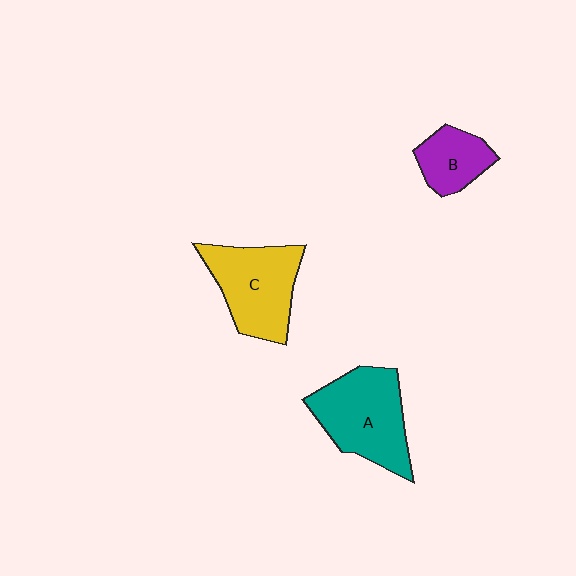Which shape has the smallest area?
Shape B (purple).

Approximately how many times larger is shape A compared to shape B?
Approximately 2.0 times.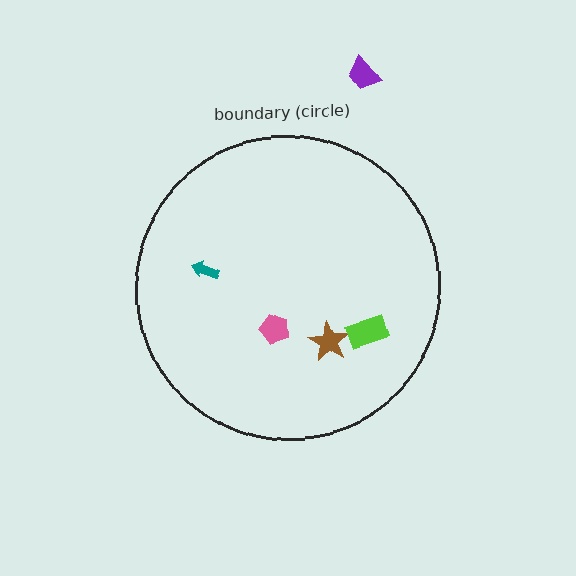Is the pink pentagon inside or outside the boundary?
Inside.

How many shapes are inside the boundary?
4 inside, 1 outside.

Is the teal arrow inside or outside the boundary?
Inside.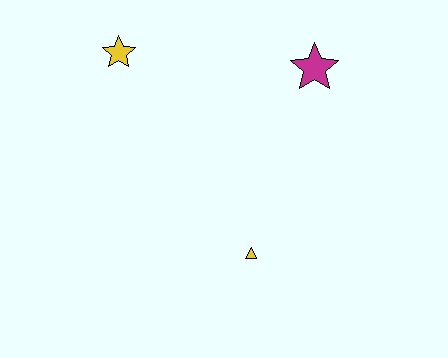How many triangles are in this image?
There is 1 triangle.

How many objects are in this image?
There are 3 objects.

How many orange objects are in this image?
There are no orange objects.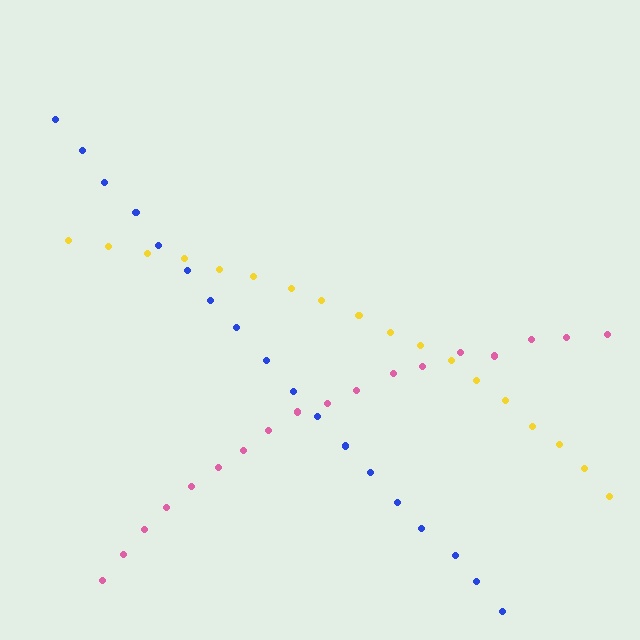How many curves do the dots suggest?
There are 3 distinct paths.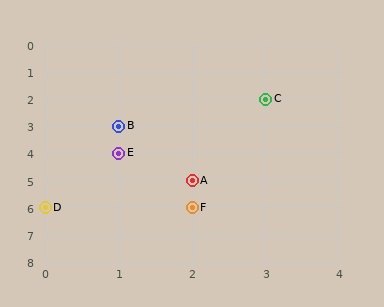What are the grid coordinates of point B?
Point B is at grid coordinates (1, 3).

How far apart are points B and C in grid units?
Points B and C are 2 columns and 1 row apart (about 2.2 grid units diagonally).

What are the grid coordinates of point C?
Point C is at grid coordinates (3, 2).